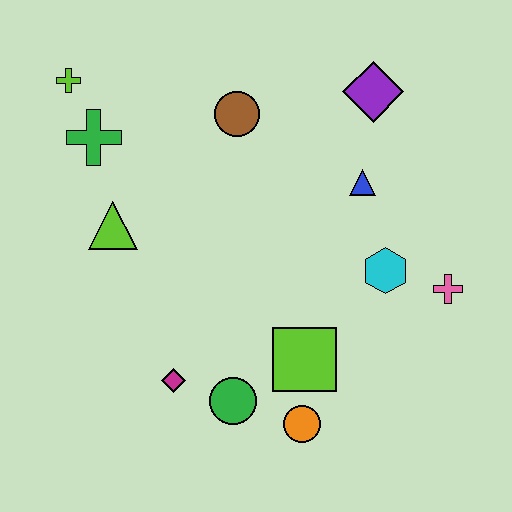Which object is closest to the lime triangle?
The green cross is closest to the lime triangle.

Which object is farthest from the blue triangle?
The lime cross is farthest from the blue triangle.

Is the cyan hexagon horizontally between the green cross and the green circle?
No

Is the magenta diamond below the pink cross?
Yes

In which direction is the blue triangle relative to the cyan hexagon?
The blue triangle is above the cyan hexagon.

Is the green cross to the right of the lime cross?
Yes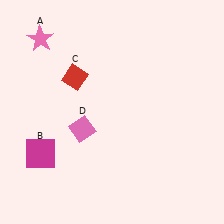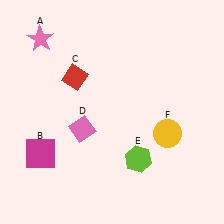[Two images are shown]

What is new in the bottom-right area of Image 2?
A lime hexagon (E) was added in the bottom-right area of Image 2.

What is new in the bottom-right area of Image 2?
A yellow circle (F) was added in the bottom-right area of Image 2.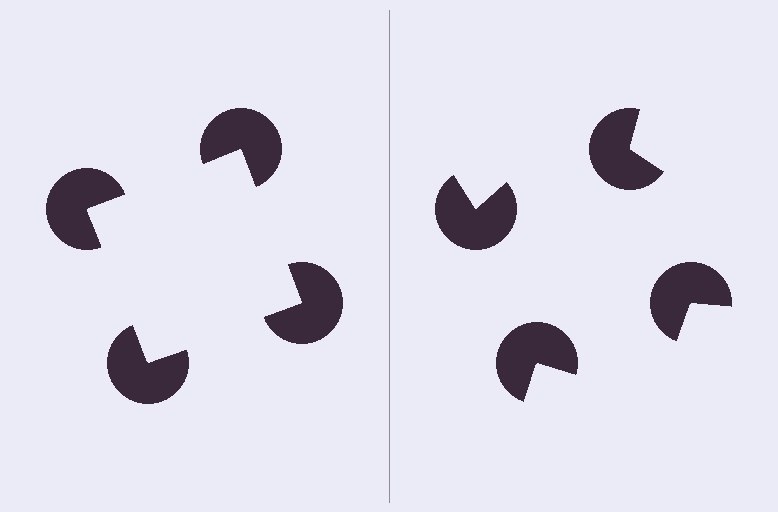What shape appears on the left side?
An illusory square.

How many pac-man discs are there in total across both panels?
8 — 4 on each side.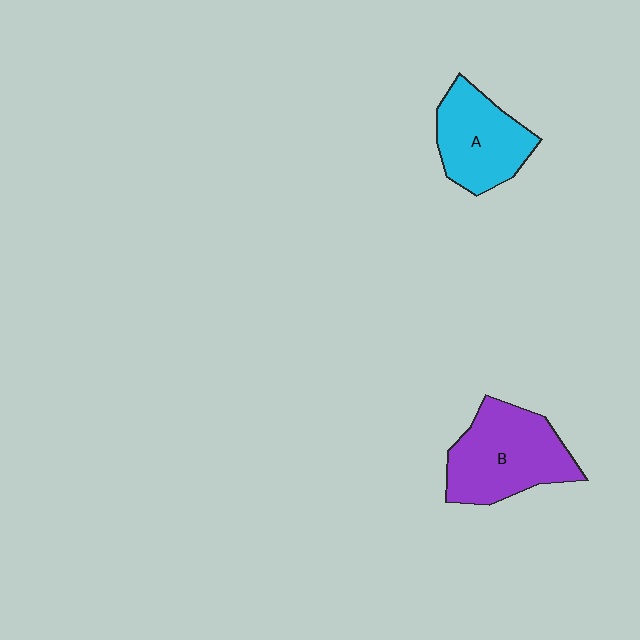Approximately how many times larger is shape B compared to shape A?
Approximately 1.3 times.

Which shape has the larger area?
Shape B (purple).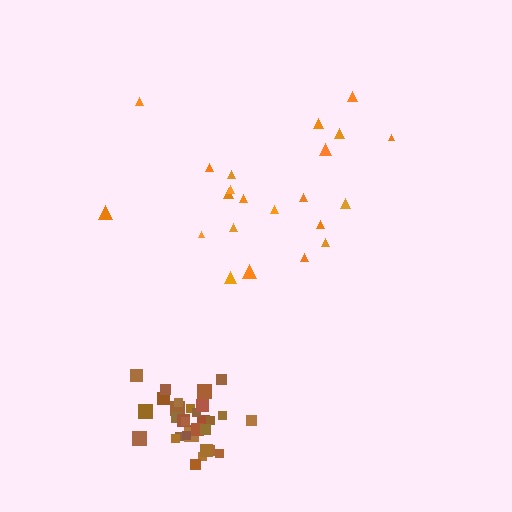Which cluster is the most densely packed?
Brown.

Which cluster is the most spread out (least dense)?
Orange.